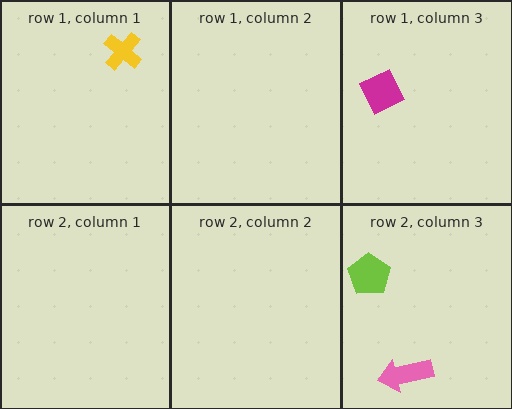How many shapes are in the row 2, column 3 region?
2.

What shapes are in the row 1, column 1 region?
The yellow cross.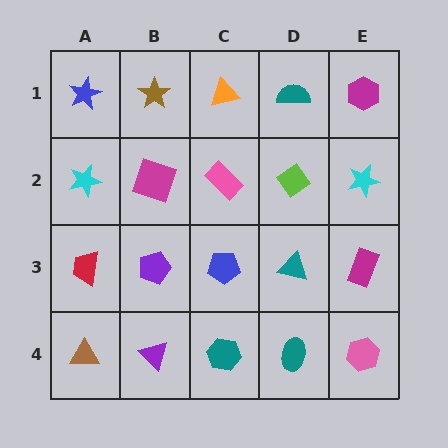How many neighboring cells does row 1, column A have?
2.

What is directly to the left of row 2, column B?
A cyan star.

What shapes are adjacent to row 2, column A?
A blue star (row 1, column A), a red trapezoid (row 3, column A), a magenta square (row 2, column B).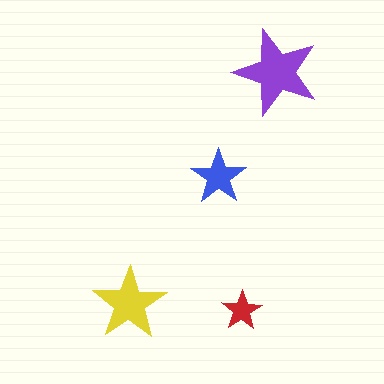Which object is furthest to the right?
The purple star is rightmost.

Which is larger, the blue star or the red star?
The blue one.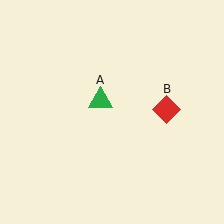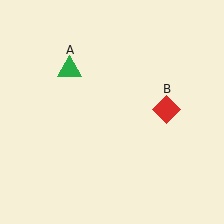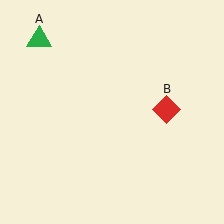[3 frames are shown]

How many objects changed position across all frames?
1 object changed position: green triangle (object A).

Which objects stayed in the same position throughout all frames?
Red diamond (object B) remained stationary.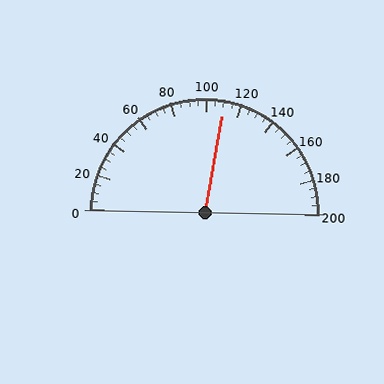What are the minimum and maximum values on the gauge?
The gauge ranges from 0 to 200.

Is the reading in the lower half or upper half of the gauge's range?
The reading is in the upper half of the range (0 to 200).